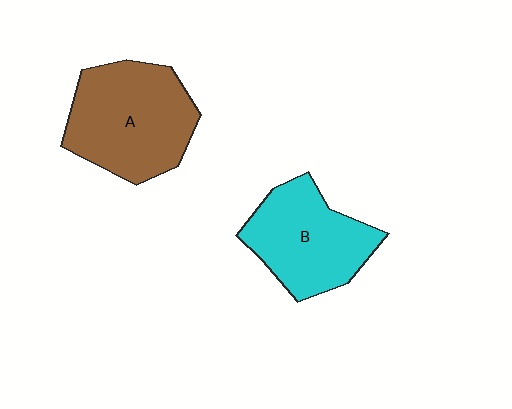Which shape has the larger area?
Shape A (brown).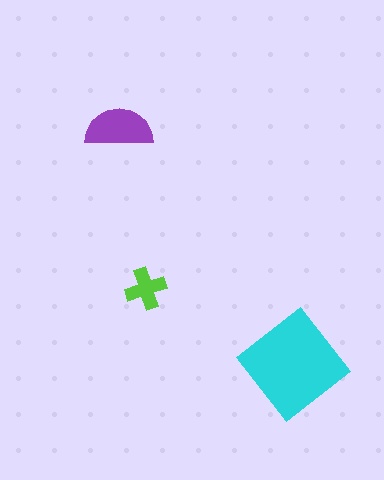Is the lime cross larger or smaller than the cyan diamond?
Smaller.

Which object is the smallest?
The lime cross.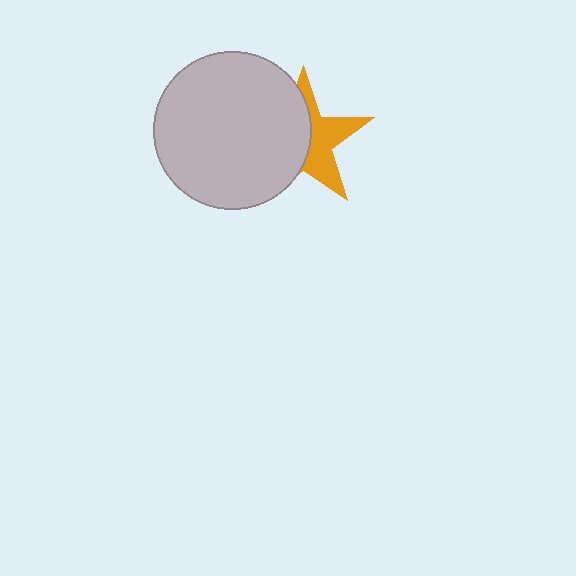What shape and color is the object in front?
The object in front is a light gray circle.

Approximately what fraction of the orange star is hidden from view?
Roughly 55% of the orange star is hidden behind the light gray circle.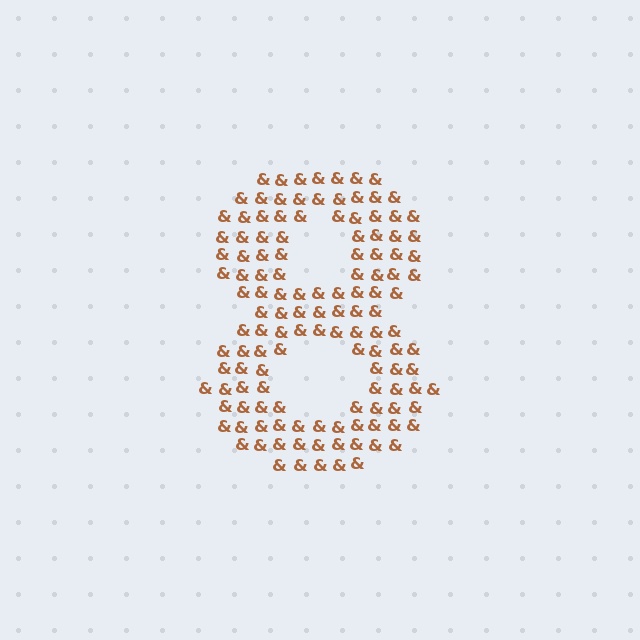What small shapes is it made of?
It is made of small ampersands.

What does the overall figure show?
The overall figure shows the digit 8.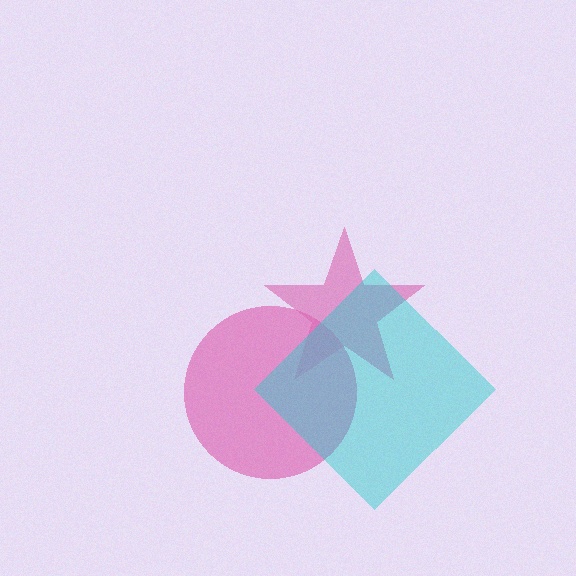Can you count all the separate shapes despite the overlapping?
Yes, there are 3 separate shapes.